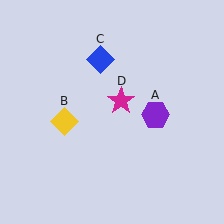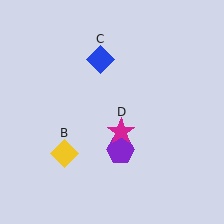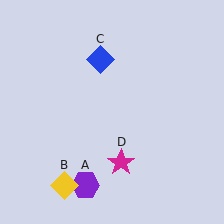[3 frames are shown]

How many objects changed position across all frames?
3 objects changed position: purple hexagon (object A), yellow diamond (object B), magenta star (object D).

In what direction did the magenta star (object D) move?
The magenta star (object D) moved down.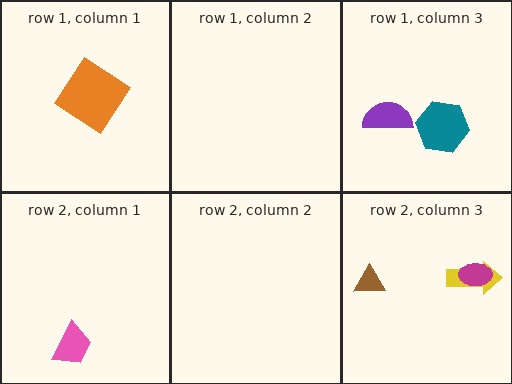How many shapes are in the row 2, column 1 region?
1.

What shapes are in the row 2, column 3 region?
The yellow arrow, the magenta ellipse, the brown triangle.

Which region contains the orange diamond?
The row 1, column 1 region.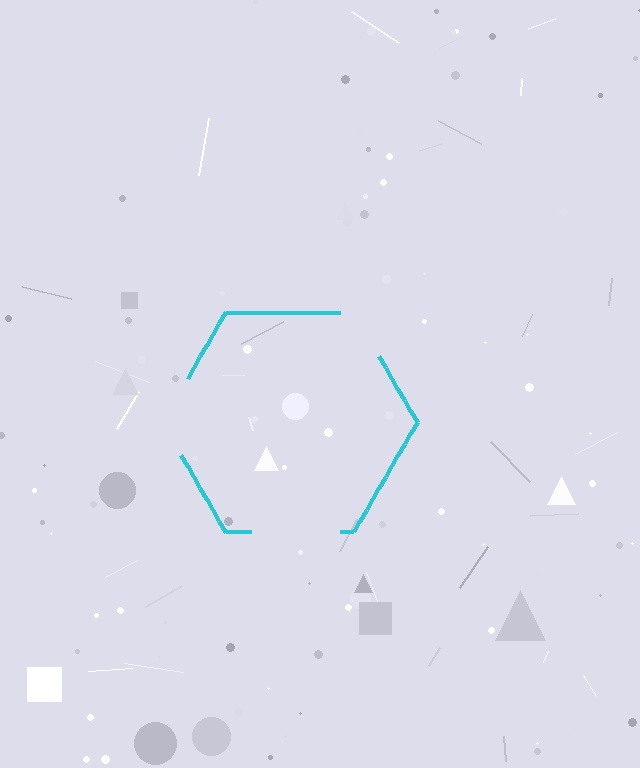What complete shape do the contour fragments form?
The contour fragments form a hexagon.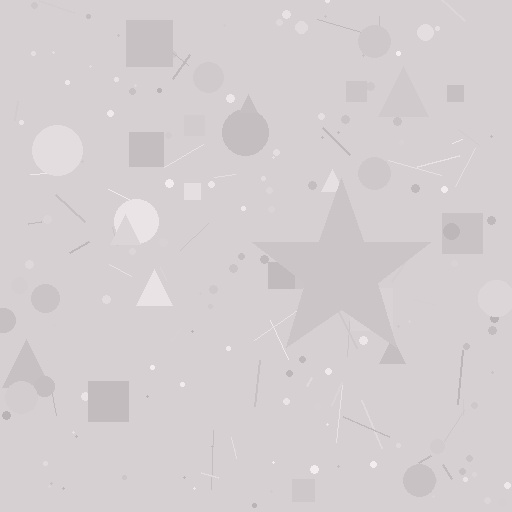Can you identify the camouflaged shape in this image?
The camouflaged shape is a star.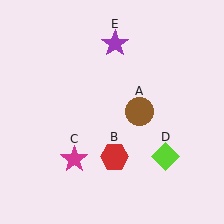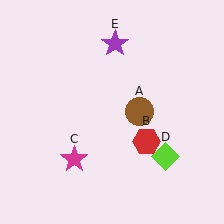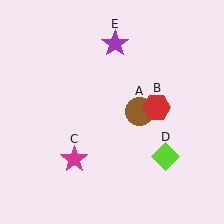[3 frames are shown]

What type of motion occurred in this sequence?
The red hexagon (object B) rotated counterclockwise around the center of the scene.